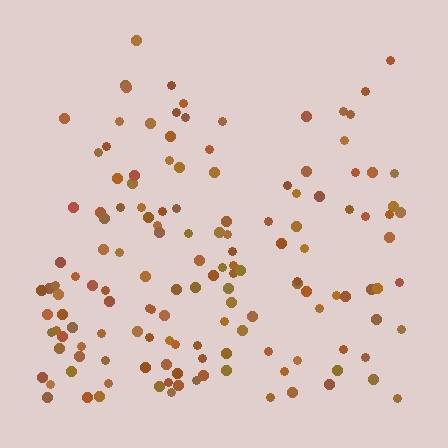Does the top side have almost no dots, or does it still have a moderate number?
Still a moderate number, just noticeably fewer than the bottom.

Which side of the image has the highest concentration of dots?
The bottom.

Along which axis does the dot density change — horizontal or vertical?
Vertical.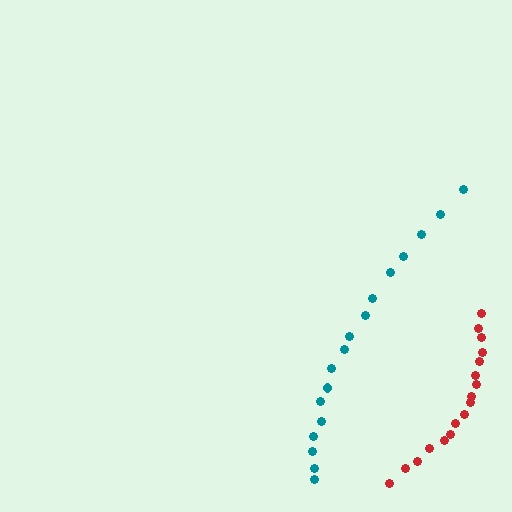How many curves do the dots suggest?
There are 2 distinct paths.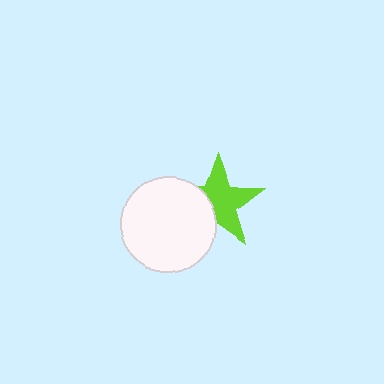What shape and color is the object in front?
The object in front is a white circle.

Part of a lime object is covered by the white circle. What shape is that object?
It is a star.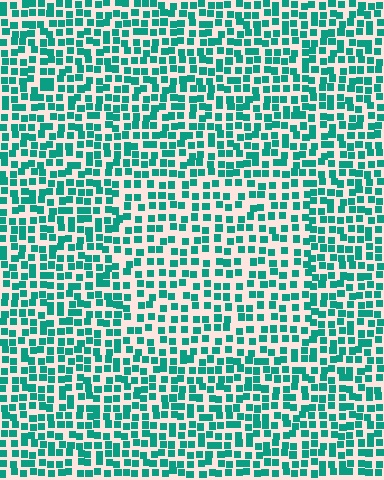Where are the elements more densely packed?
The elements are more densely packed outside the rectangle boundary.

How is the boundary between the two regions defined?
The boundary is defined by a change in element density (approximately 1.4x ratio). All elements are the same color, size, and shape.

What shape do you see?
I see a rectangle.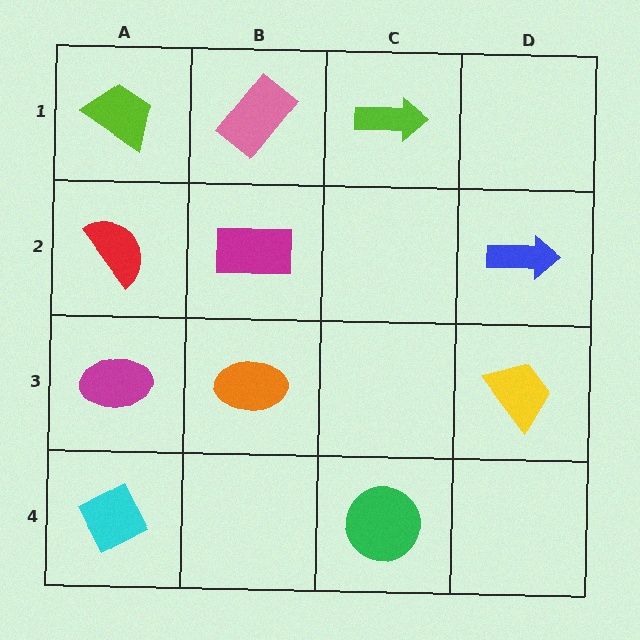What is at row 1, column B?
A pink rectangle.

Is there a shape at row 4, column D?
No, that cell is empty.